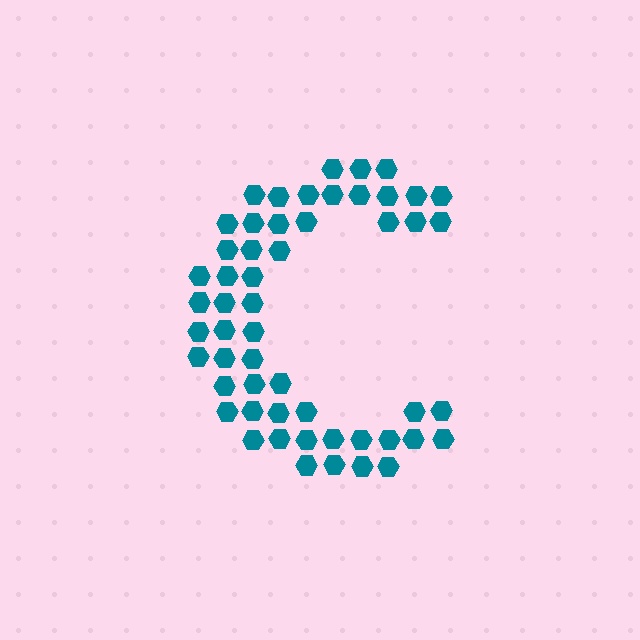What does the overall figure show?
The overall figure shows the letter C.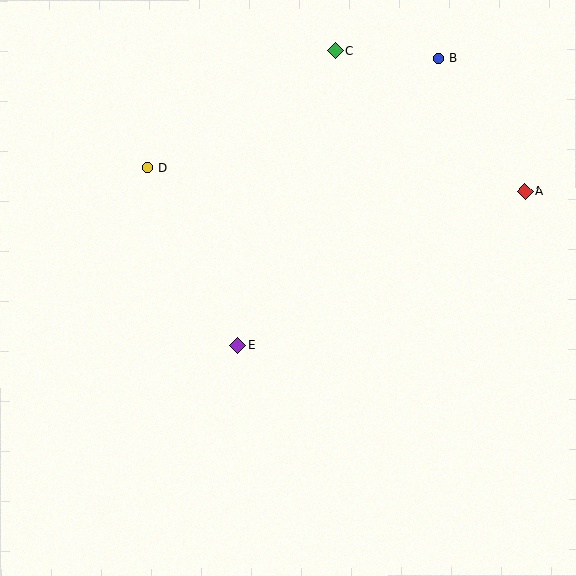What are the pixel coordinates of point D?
Point D is at (148, 168).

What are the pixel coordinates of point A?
Point A is at (525, 191).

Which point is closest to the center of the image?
Point E at (238, 345) is closest to the center.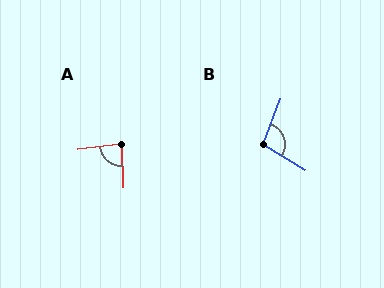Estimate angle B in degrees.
Approximately 100 degrees.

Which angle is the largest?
B, at approximately 100 degrees.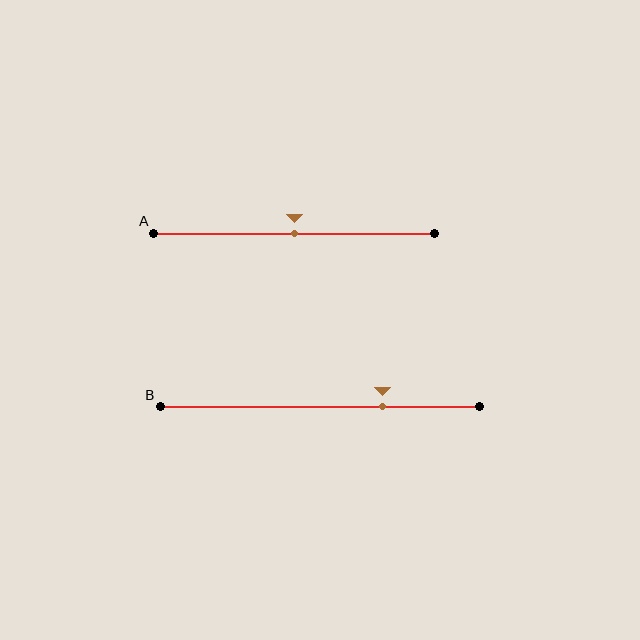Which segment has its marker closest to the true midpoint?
Segment A has its marker closest to the true midpoint.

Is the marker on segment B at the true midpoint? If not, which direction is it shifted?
No, the marker on segment B is shifted to the right by about 20% of the segment length.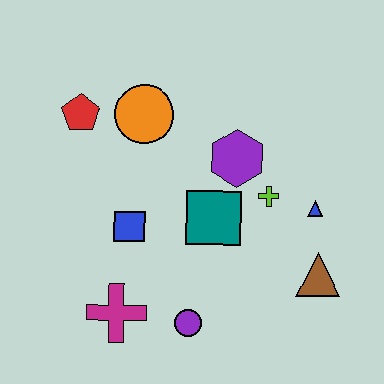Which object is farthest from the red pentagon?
The brown triangle is farthest from the red pentagon.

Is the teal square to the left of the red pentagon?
No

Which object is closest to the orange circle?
The red pentagon is closest to the orange circle.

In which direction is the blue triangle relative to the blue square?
The blue triangle is to the right of the blue square.